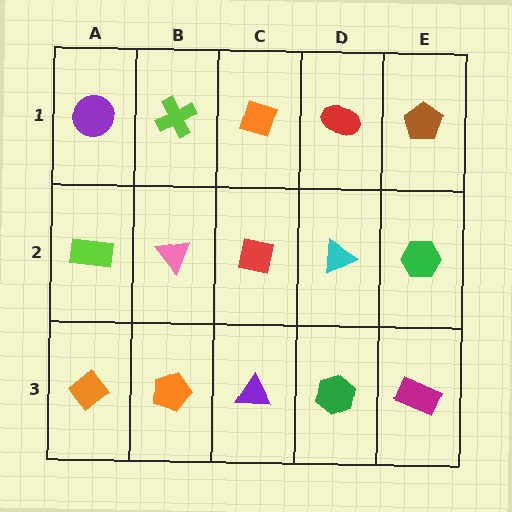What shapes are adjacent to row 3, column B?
A pink triangle (row 2, column B), an orange diamond (row 3, column A), a purple triangle (row 3, column C).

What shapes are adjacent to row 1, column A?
A lime rectangle (row 2, column A), a lime cross (row 1, column B).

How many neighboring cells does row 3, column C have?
3.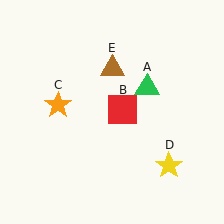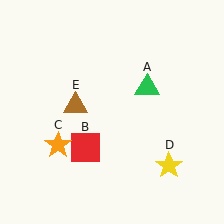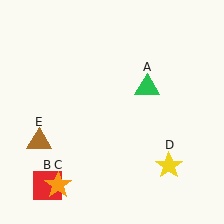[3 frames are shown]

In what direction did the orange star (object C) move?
The orange star (object C) moved down.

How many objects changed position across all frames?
3 objects changed position: red square (object B), orange star (object C), brown triangle (object E).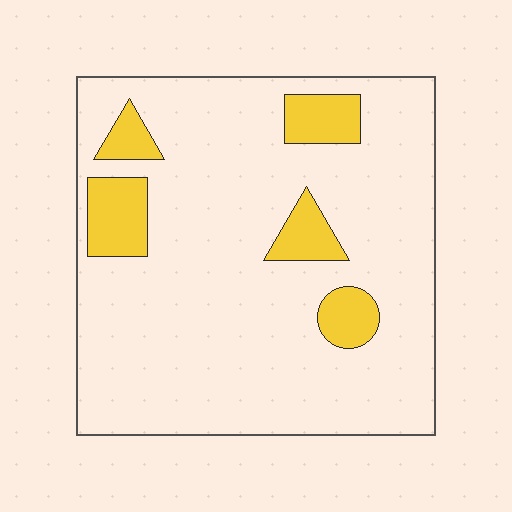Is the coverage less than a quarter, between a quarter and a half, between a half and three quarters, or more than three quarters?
Less than a quarter.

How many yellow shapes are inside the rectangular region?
5.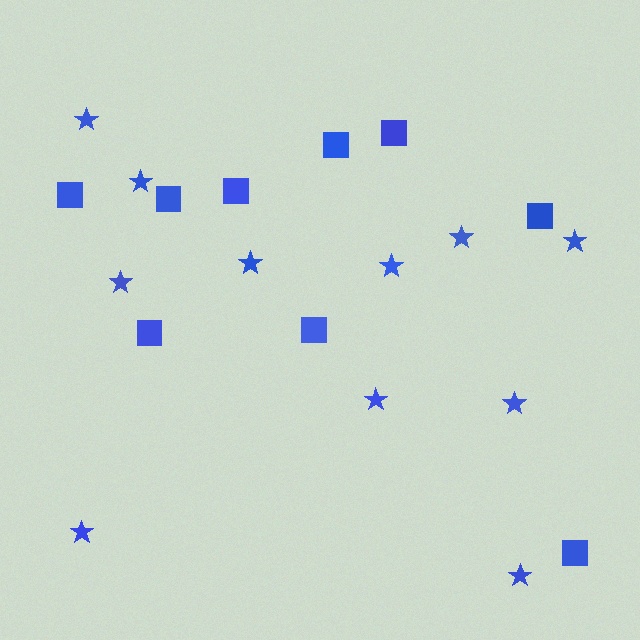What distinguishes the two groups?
There are 2 groups: one group of squares (9) and one group of stars (11).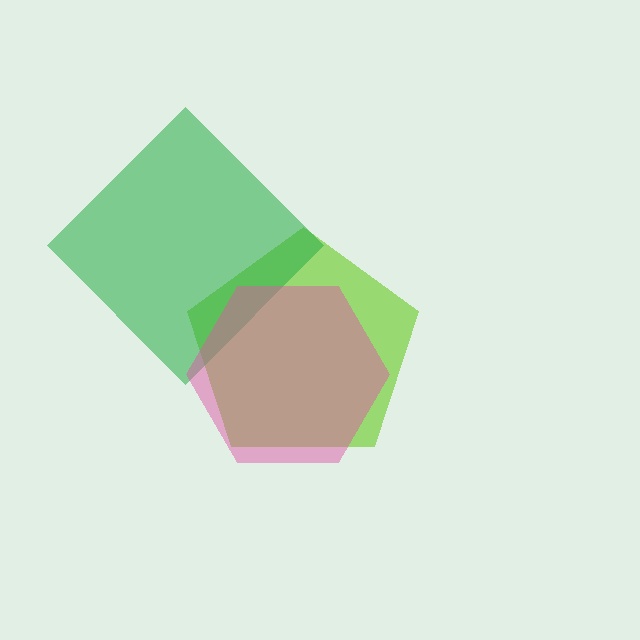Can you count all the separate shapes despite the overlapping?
Yes, there are 3 separate shapes.